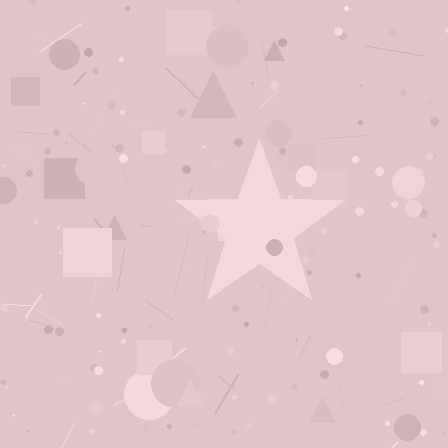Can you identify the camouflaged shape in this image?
The camouflaged shape is a star.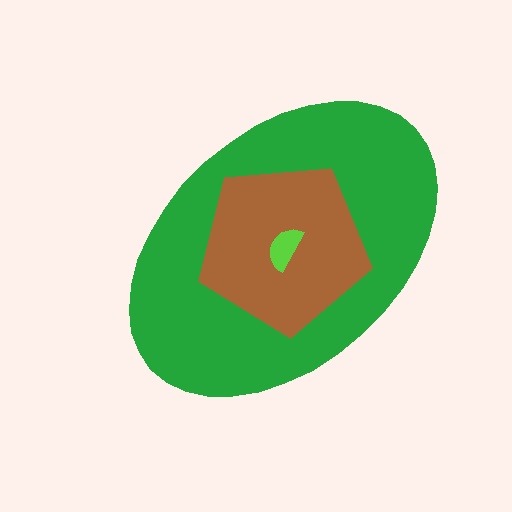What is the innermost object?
The lime semicircle.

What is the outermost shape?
The green ellipse.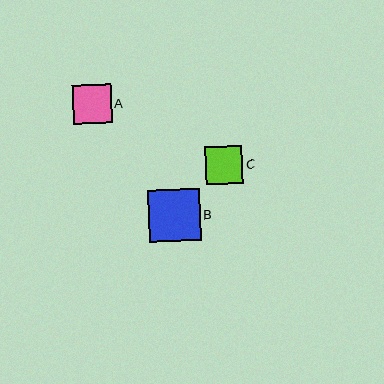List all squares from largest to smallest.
From largest to smallest: B, A, C.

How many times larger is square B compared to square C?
Square B is approximately 1.4 times the size of square C.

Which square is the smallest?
Square C is the smallest with a size of approximately 38 pixels.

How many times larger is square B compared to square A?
Square B is approximately 1.3 times the size of square A.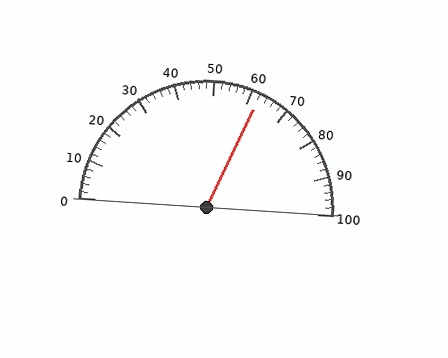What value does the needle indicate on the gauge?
The needle indicates approximately 62.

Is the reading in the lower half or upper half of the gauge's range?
The reading is in the upper half of the range (0 to 100).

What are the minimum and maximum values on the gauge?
The gauge ranges from 0 to 100.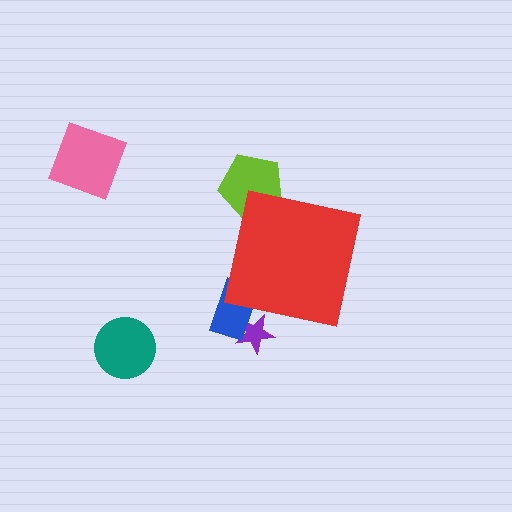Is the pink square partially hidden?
No, the pink square is fully visible.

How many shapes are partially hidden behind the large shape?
3 shapes are partially hidden.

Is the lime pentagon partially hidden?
Yes, the lime pentagon is partially hidden behind the red square.